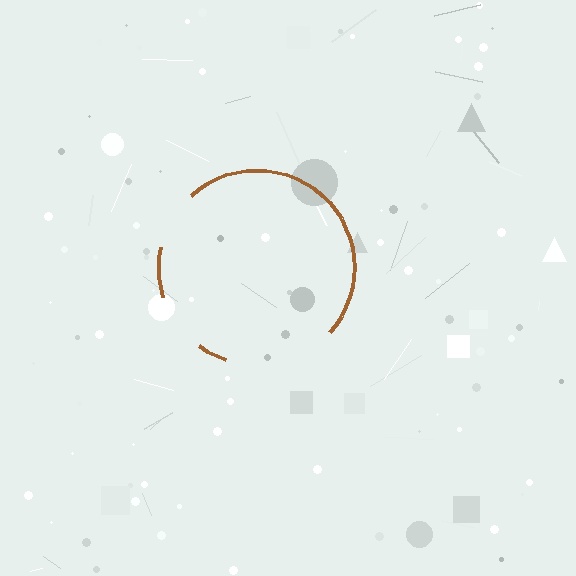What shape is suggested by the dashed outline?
The dashed outline suggests a circle.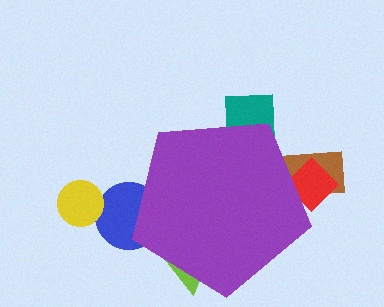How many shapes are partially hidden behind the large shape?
5 shapes are partially hidden.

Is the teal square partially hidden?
Yes, the teal square is partially hidden behind the purple pentagon.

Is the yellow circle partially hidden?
No, the yellow circle is fully visible.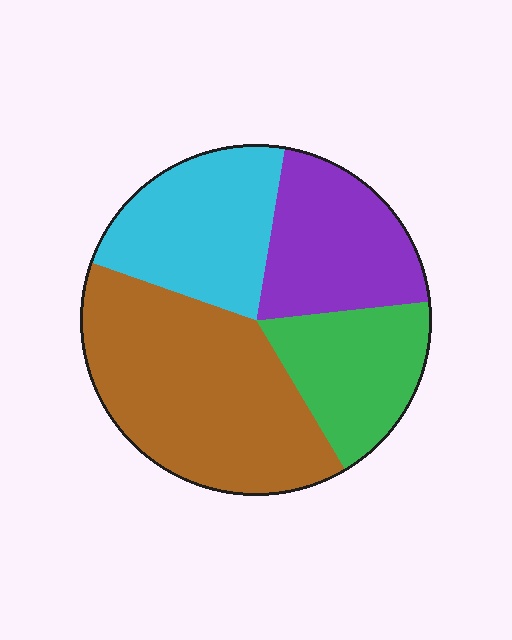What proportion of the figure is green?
Green takes up between a sixth and a third of the figure.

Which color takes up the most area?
Brown, at roughly 40%.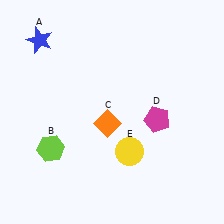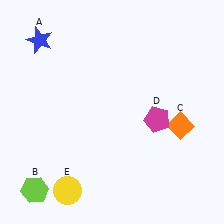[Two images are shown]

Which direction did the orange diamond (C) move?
The orange diamond (C) moved right.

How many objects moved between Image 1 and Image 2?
3 objects moved between the two images.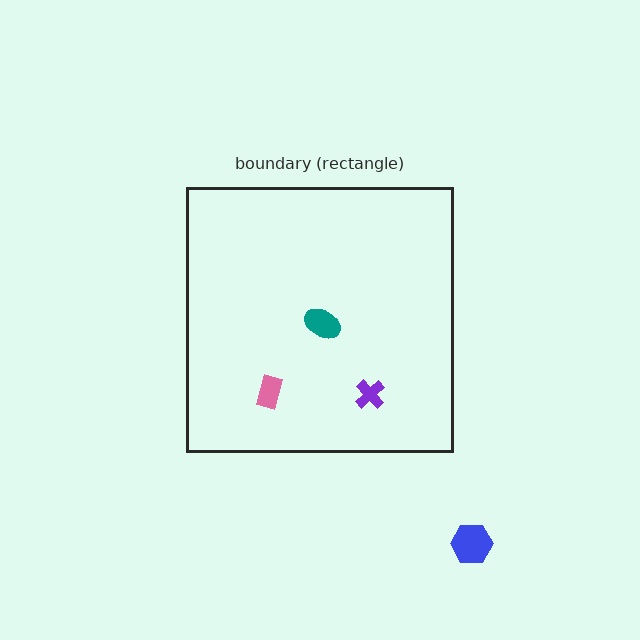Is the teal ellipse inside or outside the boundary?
Inside.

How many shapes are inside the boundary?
3 inside, 1 outside.